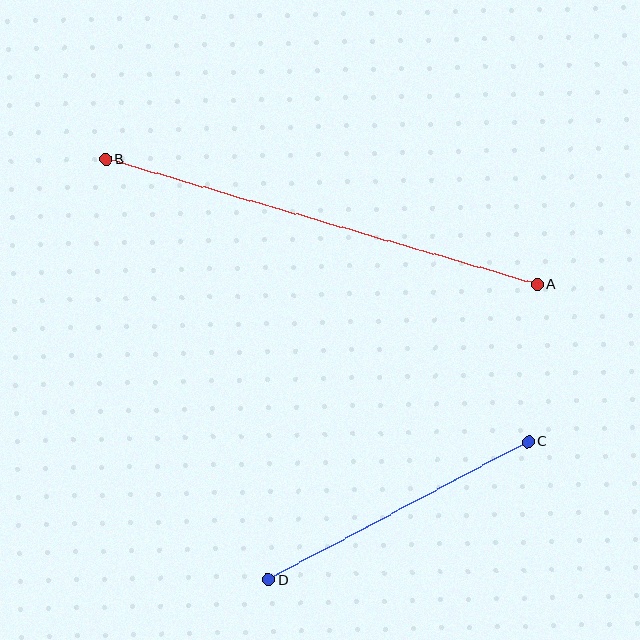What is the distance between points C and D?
The distance is approximately 294 pixels.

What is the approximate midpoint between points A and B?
The midpoint is at approximately (321, 222) pixels.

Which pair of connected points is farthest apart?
Points A and B are farthest apart.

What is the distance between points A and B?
The distance is approximately 450 pixels.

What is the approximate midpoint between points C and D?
The midpoint is at approximately (398, 511) pixels.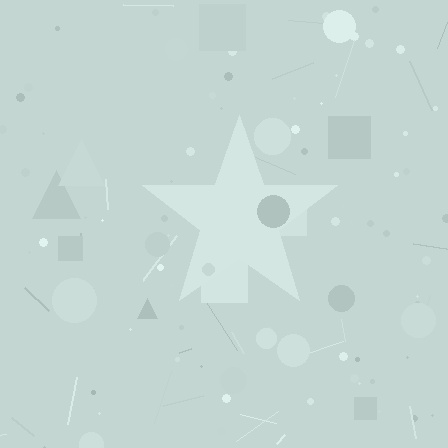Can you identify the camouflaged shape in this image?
The camouflaged shape is a star.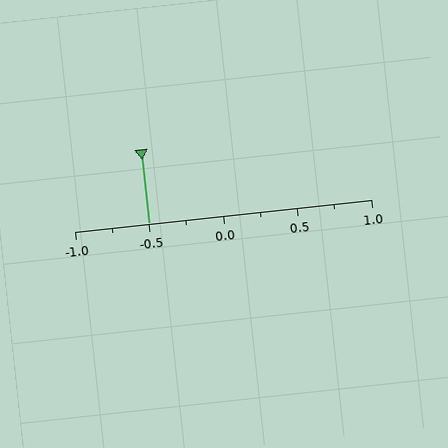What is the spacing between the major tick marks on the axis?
The major ticks are spaced 0.5 apart.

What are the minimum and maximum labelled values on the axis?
The axis runs from -1.0 to 1.0.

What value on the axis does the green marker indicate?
The marker indicates approximately -0.5.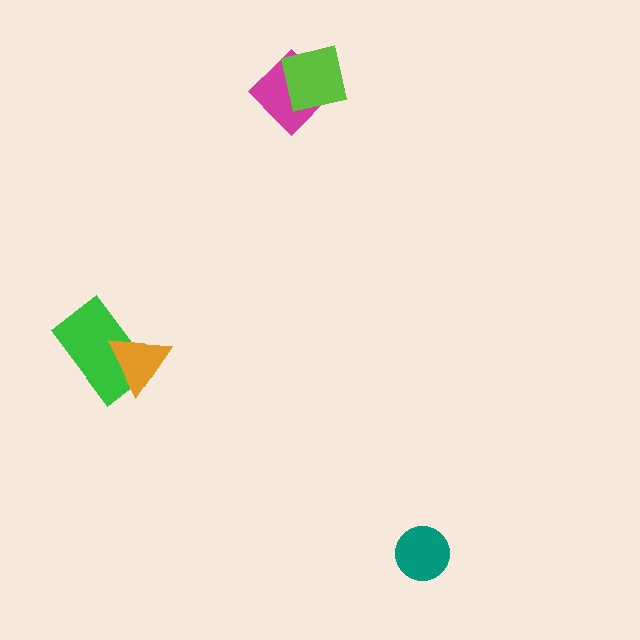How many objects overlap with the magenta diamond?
1 object overlaps with the magenta diamond.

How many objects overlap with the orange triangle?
1 object overlaps with the orange triangle.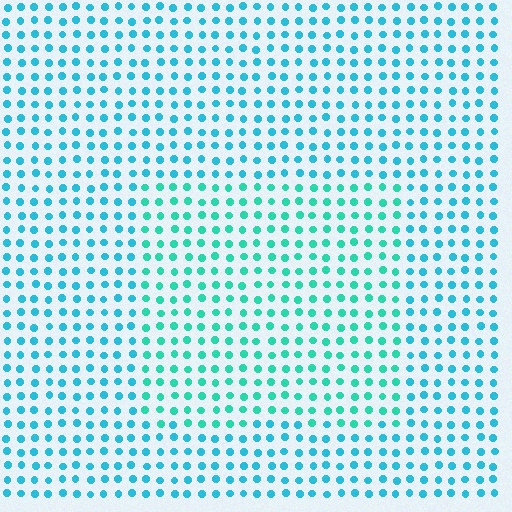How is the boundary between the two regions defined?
The boundary is defined purely by a slight shift in hue (about 25 degrees). Spacing, size, and orientation are identical on both sides.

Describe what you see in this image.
The image is filled with small cyan elements in a uniform arrangement. A rectangle-shaped region is visible where the elements are tinted to a slightly different hue, forming a subtle color boundary.